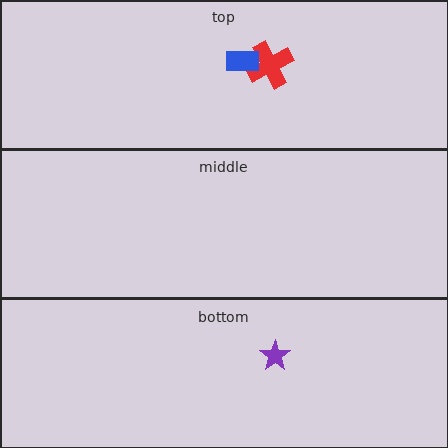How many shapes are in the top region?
2.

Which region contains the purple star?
The bottom region.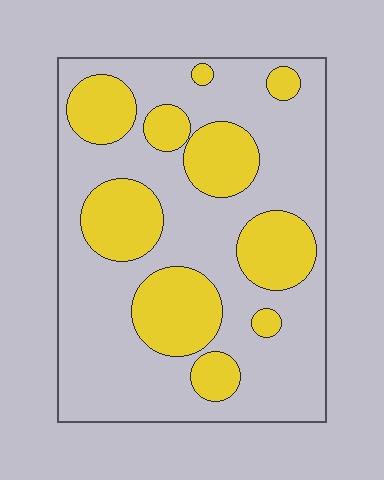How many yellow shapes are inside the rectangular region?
10.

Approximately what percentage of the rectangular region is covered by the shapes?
Approximately 30%.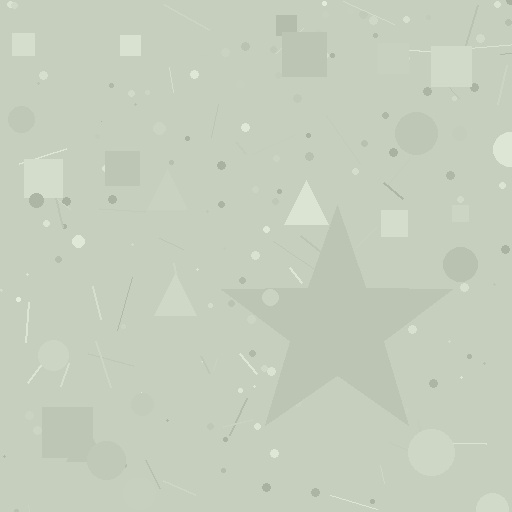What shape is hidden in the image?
A star is hidden in the image.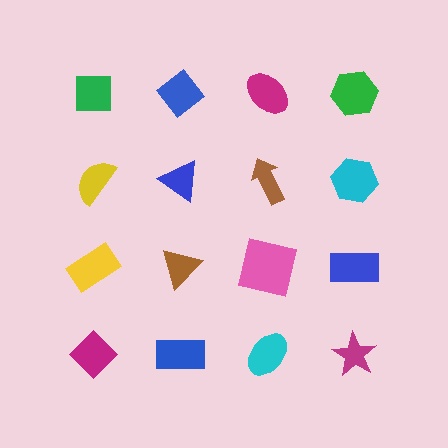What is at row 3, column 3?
A pink square.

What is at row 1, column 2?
A blue diamond.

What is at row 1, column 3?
A magenta ellipse.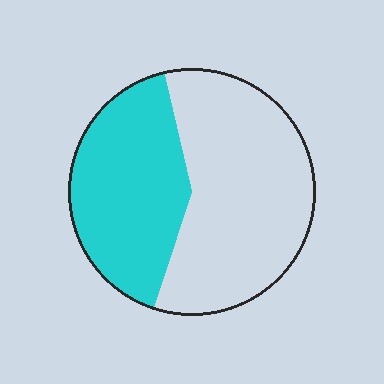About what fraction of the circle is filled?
About two fifths (2/5).